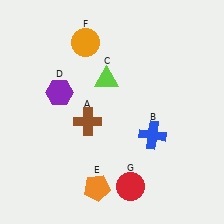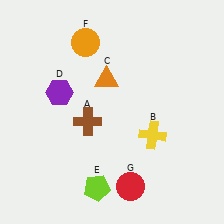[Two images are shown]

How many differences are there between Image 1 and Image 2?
There are 3 differences between the two images.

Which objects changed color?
B changed from blue to yellow. C changed from lime to orange. E changed from orange to lime.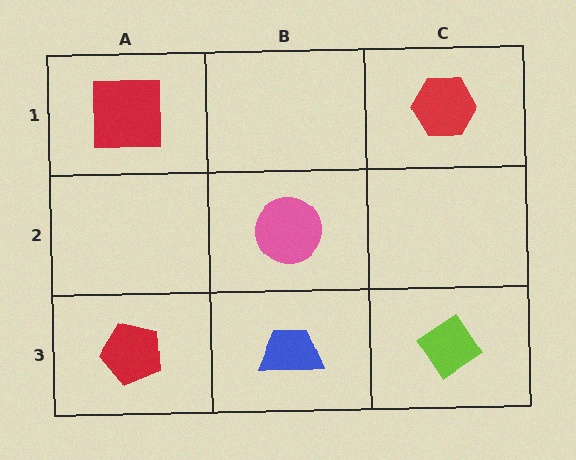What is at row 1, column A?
A red square.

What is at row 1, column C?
A red hexagon.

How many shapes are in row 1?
2 shapes.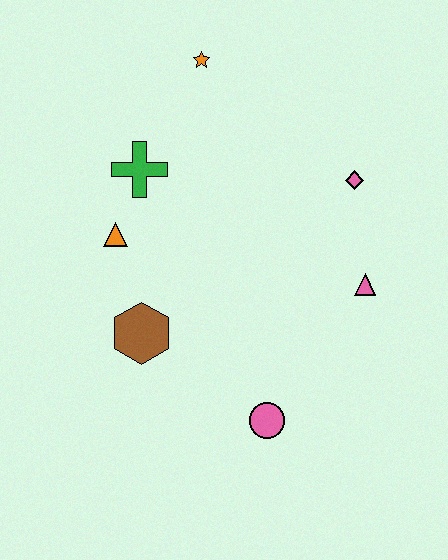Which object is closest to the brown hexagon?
The orange triangle is closest to the brown hexagon.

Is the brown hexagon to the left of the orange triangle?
No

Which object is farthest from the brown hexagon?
The orange star is farthest from the brown hexagon.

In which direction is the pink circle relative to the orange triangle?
The pink circle is below the orange triangle.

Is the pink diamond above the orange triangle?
Yes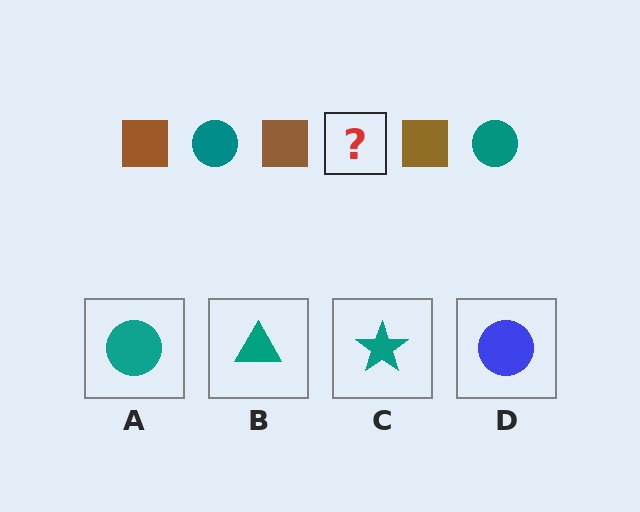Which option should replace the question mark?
Option A.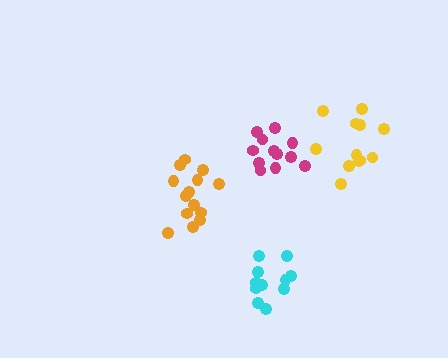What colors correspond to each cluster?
The clusters are colored: orange, cyan, yellow, magenta.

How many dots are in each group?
Group 1: 14 dots, Group 2: 11 dots, Group 3: 12 dots, Group 4: 12 dots (49 total).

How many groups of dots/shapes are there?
There are 4 groups.